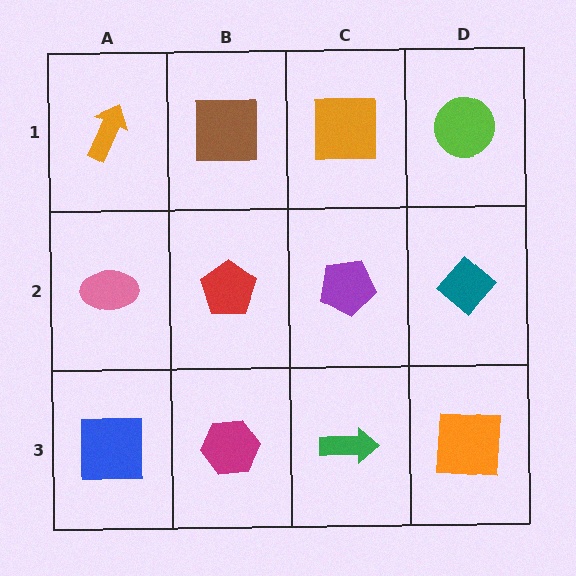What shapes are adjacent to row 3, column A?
A pink ellipse (row 2, column A), a magenta hexagon (row 3, column B).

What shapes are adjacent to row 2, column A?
An orange arrow (row 1, column A), a blue square (row 3, column A), a red pentagon (row 2, column B).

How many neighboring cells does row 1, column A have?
2.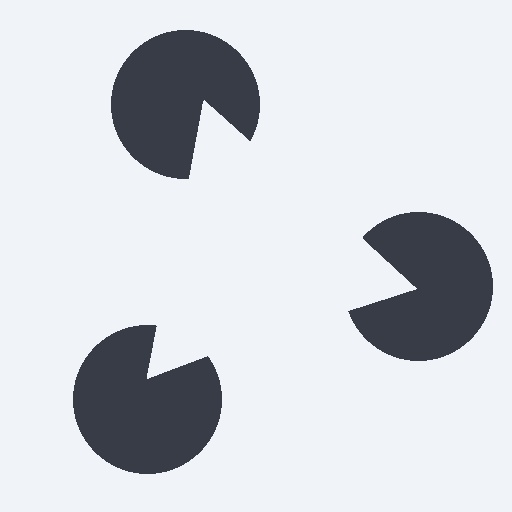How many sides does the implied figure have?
3 sides.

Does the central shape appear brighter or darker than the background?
It typically appears slightly brighter than the background, even though no actual brightness change is drawn.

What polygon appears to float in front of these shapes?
An illusory triangle — its edges are inferred from the aligned wedge cuts in the pac-man discs, not physically drawn.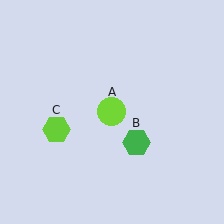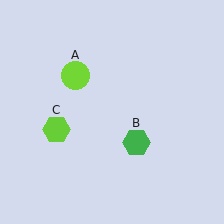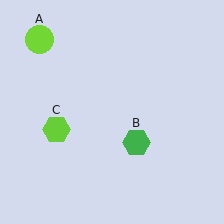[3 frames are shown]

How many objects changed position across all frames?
1 object changed position: lime circle (object A).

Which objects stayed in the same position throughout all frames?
Green hexagon (object B) and lime hexagon (object C) remained stationary.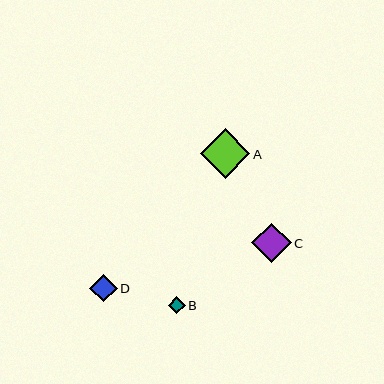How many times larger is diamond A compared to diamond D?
Diamond A is approximately 1.8 times the size of diamond D.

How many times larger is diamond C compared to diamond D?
Diamond C is approximately 1.4 times the size of diamond D.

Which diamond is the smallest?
Diamond B is the smallest with a size of approximately 17 pixels.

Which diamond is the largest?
Diamond A is the largest with a size of approximately 49 pixels.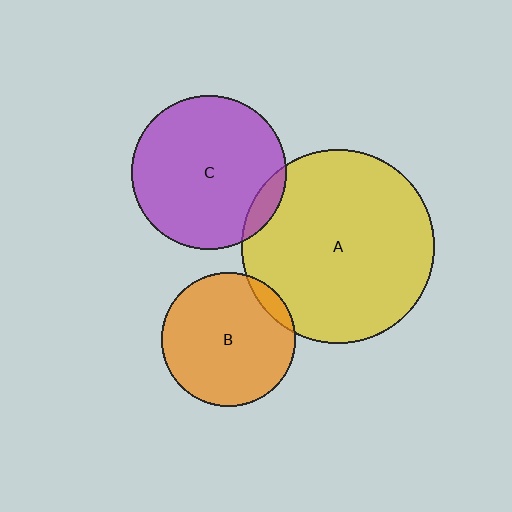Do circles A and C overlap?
Yes.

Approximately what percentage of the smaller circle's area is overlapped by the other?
Approximately 10%.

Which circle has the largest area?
Circle A (yellow).